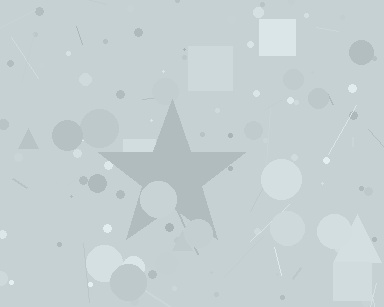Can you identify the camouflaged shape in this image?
The camouflaged shape is a star.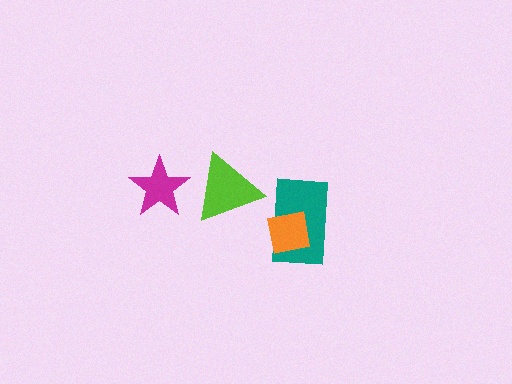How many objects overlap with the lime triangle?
0 objects overlap with the lime triangle.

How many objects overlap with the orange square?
1 object overlaps with the orange square.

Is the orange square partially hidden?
No, no other shape covers it.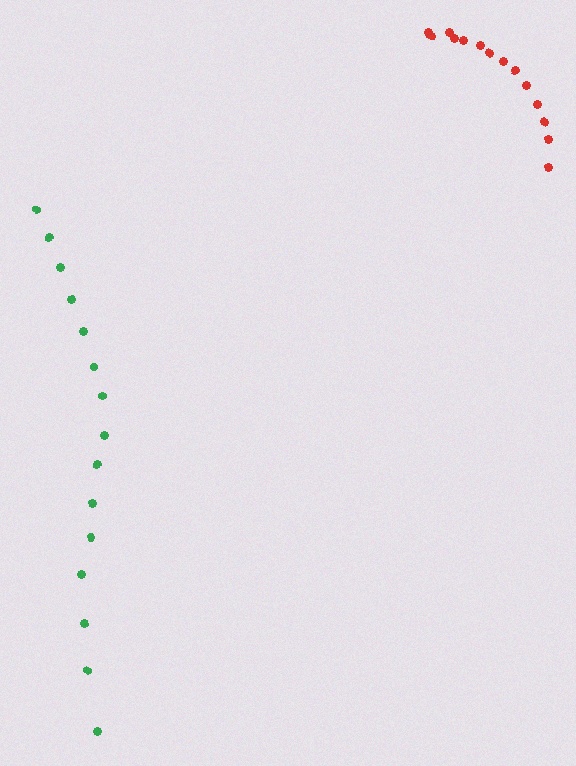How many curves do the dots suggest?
There are 2 distinct paths.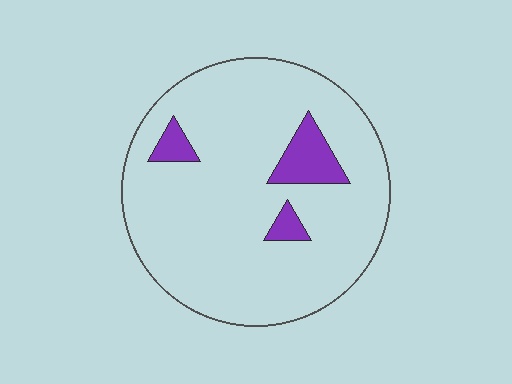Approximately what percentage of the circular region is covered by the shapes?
Approximately 10%.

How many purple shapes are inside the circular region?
3.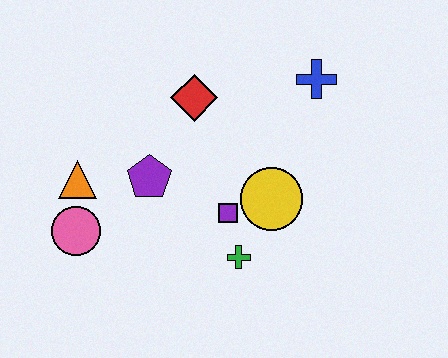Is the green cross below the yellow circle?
Yes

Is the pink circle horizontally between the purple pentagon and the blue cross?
No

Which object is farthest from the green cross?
The blue cross is farthest from the green cross.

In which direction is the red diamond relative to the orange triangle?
The red diamond is to the right of the orange triangle.